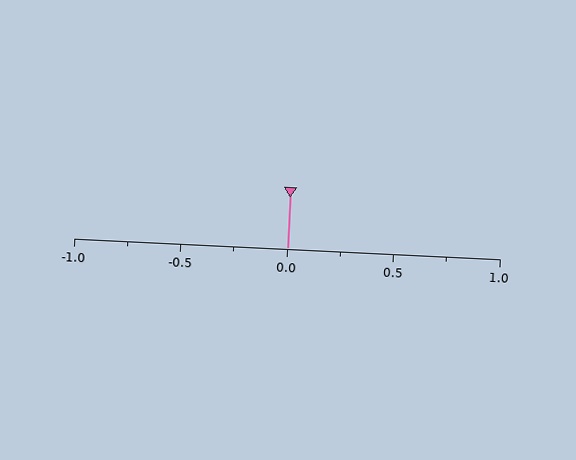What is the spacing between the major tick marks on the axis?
The major ticks are spaced 0.5 apart.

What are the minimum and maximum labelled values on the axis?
The axis runs from -1.0 to 1.0.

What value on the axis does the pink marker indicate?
The marker indicates approximately 0.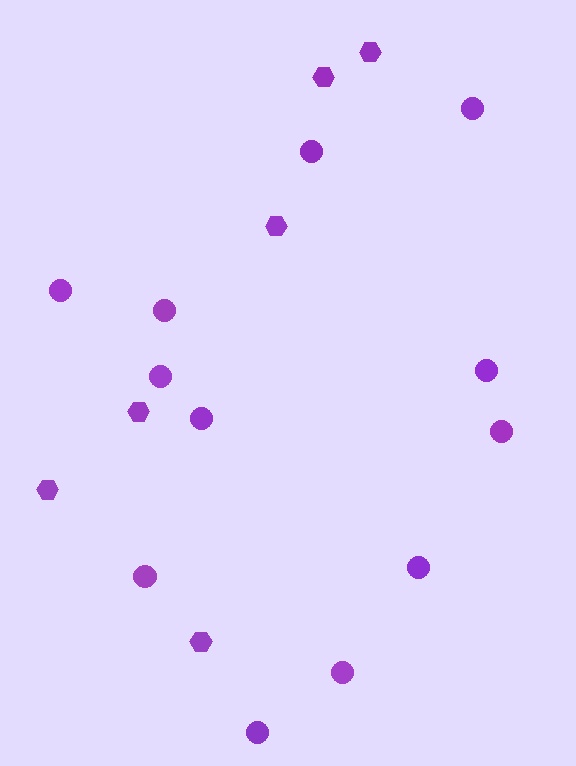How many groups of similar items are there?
There are 2 groups: one group of hexagons (6) and one group of circles (12).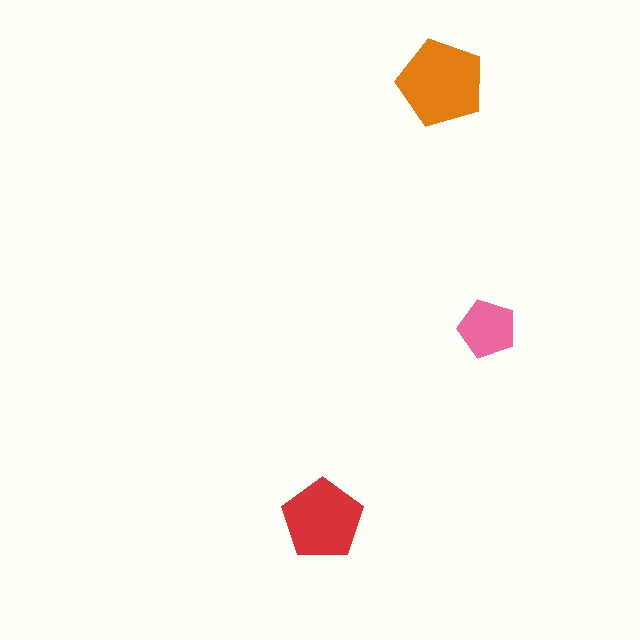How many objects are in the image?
There are 3 objects in the image.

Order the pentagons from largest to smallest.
the orange one, the red one, the pink one.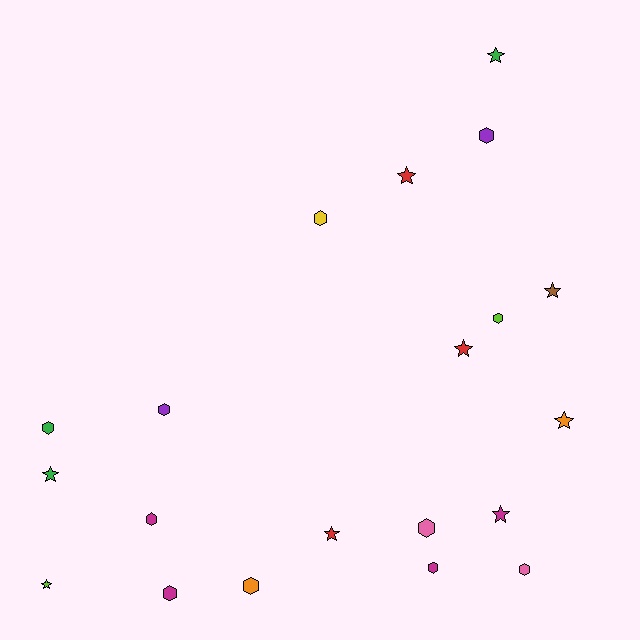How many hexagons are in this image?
There are 11 hexagons.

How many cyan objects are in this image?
There are no cyan objects.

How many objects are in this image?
There are 20 objects.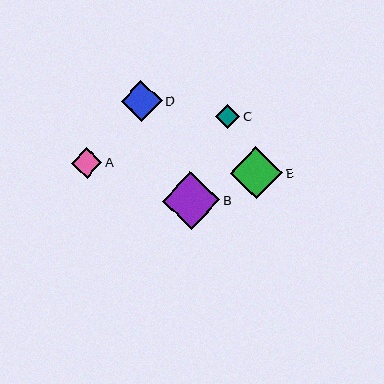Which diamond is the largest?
Diamond B is the largest with a size of approximately 58 pixels.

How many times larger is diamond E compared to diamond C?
Diamond E is approximately 2.2 times the size of diamond C.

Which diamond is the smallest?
Diamond C is the smallest with a size of approximately 24 pixels.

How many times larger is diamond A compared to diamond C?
Diamond A is approximately 1.3 times the size of diamond C.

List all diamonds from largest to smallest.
From largest to smallest: B, E, D, A, C.